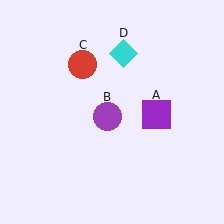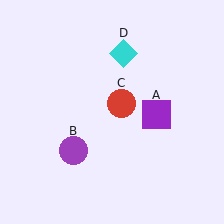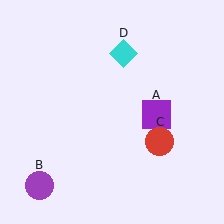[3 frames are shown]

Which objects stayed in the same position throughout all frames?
Purple square (object A) and cyan diamond (object D) remained stationary.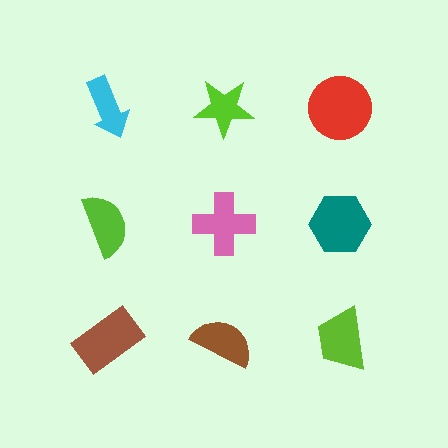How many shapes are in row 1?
3 shapes.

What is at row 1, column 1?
A cyan arrow.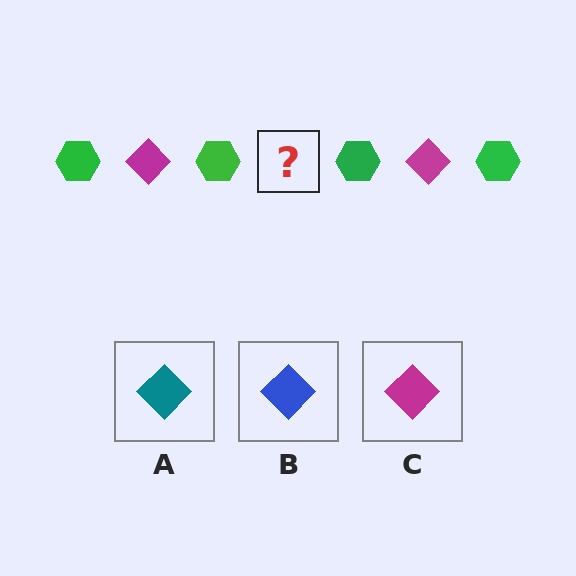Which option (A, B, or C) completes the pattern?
C.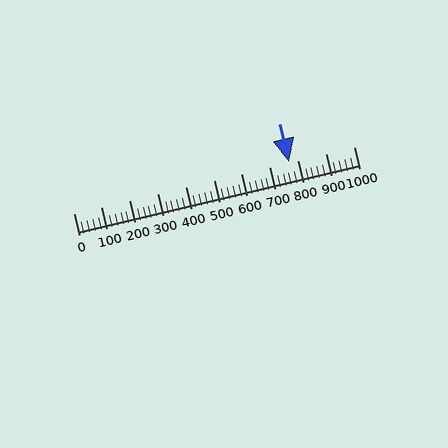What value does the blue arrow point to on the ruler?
The blue arrow points to approximately 770.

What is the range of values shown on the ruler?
The ruler shows values from 0 to 1000.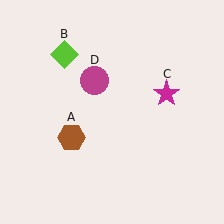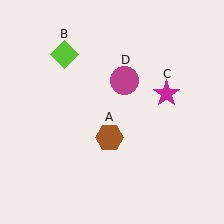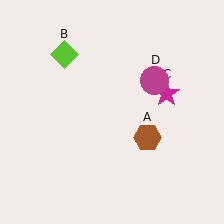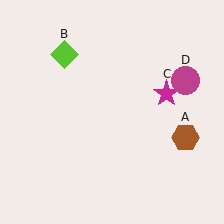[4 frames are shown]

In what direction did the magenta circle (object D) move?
The magenta circle (object D) moved right.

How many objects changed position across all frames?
2 objects changed position: brown hexagon (object A), magenta circle (object D).